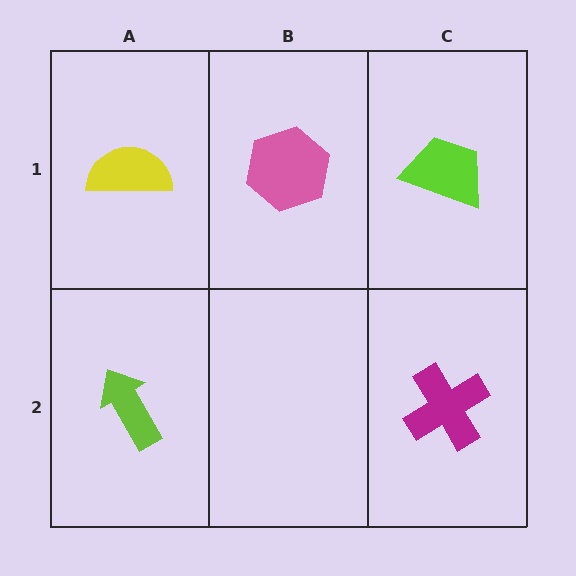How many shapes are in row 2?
2 shapes.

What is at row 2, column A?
A lime arrow.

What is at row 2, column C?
A magenta cross.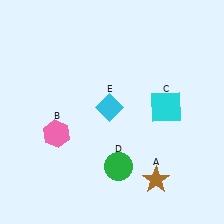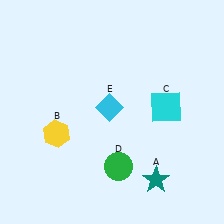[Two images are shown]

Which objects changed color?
A changed from brown to teal. B changed from pink to yellow.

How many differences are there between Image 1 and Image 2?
There are 2 differences between the two images.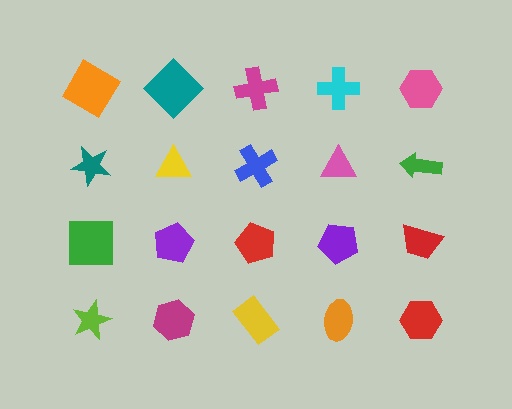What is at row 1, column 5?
A pink hexagon.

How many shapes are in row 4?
5 shapes.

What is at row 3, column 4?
A purple pentagon.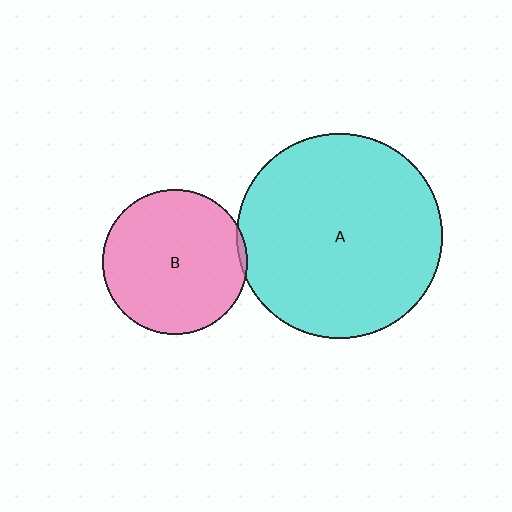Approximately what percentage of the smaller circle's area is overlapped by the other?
Approximately 5%.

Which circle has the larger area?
Circle A (cyan).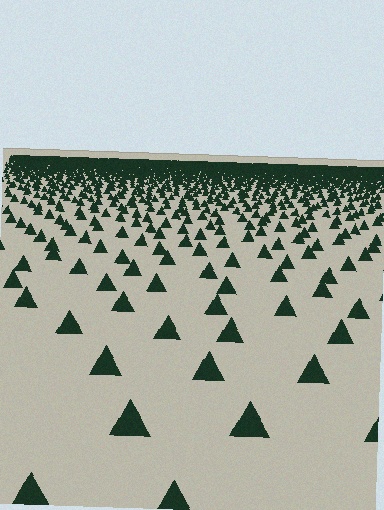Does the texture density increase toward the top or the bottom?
Density increases toward the top.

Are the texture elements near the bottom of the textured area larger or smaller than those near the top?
Larger. Near the bottom, elements are closer to the viewer and appear at a bigger on-screen size.